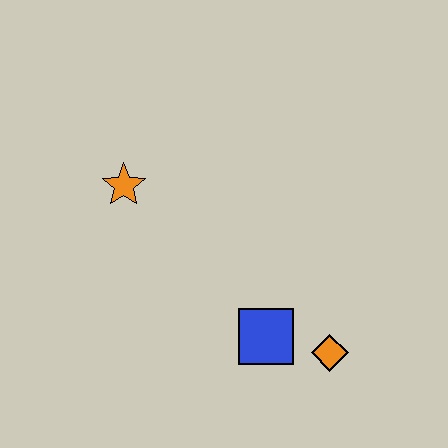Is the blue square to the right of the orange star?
Yes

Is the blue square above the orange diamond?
Yes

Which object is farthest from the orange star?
The orange diamond is farthest from the orange star.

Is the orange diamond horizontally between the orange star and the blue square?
No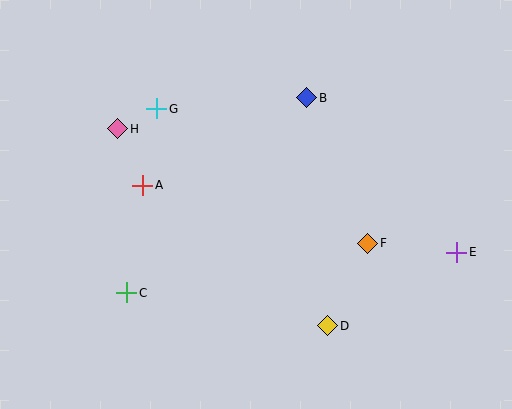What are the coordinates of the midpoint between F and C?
The midpoint between F and C is at (247, 268).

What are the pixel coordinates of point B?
Point B is at (307, 98).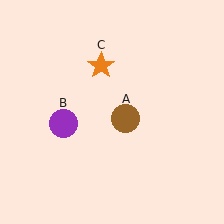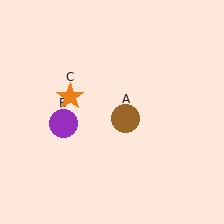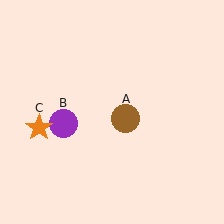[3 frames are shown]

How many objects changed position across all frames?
1 object changed position: orange star (object C).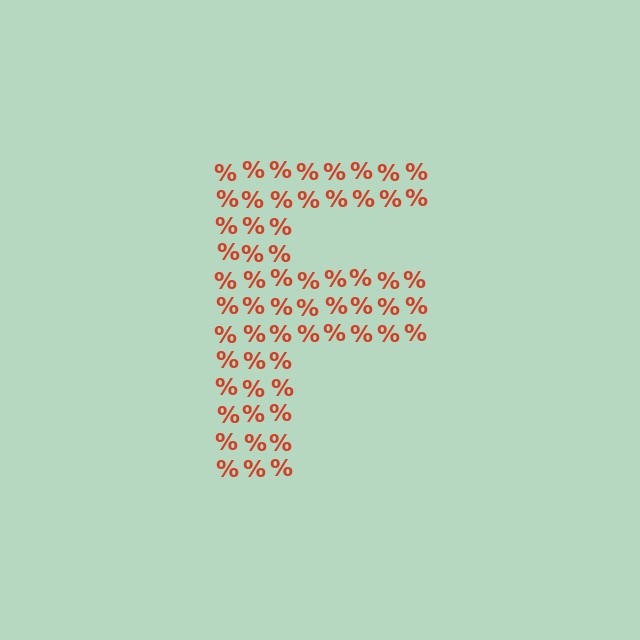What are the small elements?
The small elements are percent signs.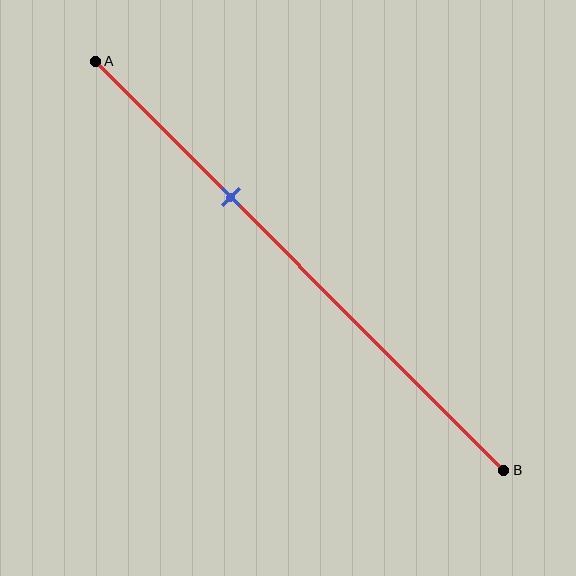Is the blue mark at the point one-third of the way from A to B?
Yes, the mark is approximately at the one-third point.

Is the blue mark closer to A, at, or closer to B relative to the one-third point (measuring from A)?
The blue mark is approximately at the one-third point of segment AB.